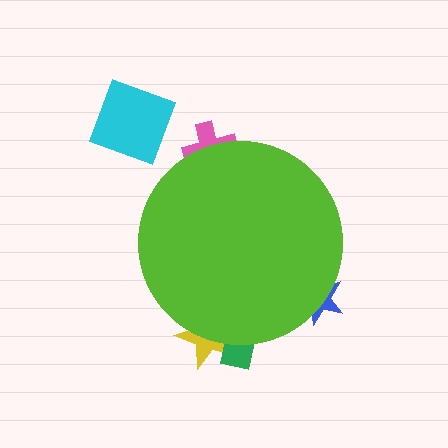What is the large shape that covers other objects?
A lime circle.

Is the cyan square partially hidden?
No, the cyan square is fully visible.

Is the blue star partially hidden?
Yes, the blue star is partially hidden behind the lime circle.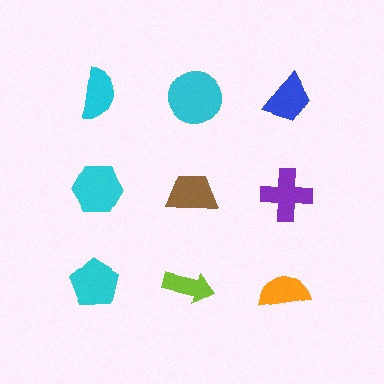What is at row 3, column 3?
An orange semicircle.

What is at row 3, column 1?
A cyan pentagon.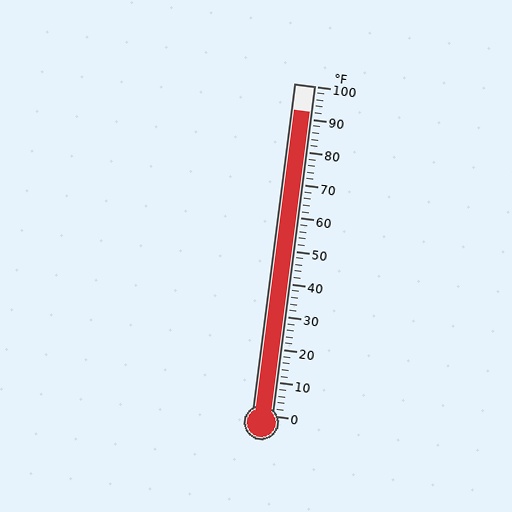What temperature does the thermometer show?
The thermometer shows approximately 92°F.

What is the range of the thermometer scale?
The thermometer scale ranges from 0°F to 100°F.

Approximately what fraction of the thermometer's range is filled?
The thermometer is filled to approximately 90% of its range.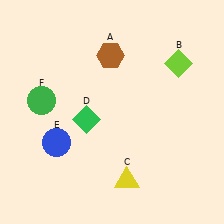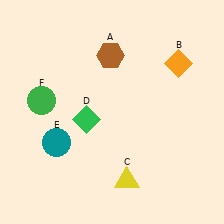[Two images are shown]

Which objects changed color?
B changed from lime to orange. E changed from blue to teal.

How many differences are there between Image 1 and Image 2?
There are 2 differences between the two images.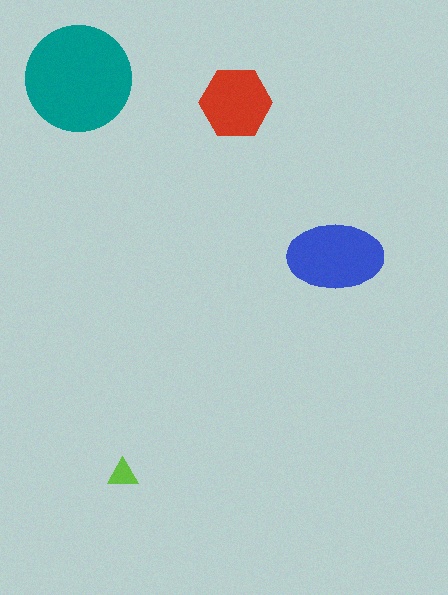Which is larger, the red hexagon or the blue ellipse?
The blue ellipse.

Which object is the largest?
The teal circle.